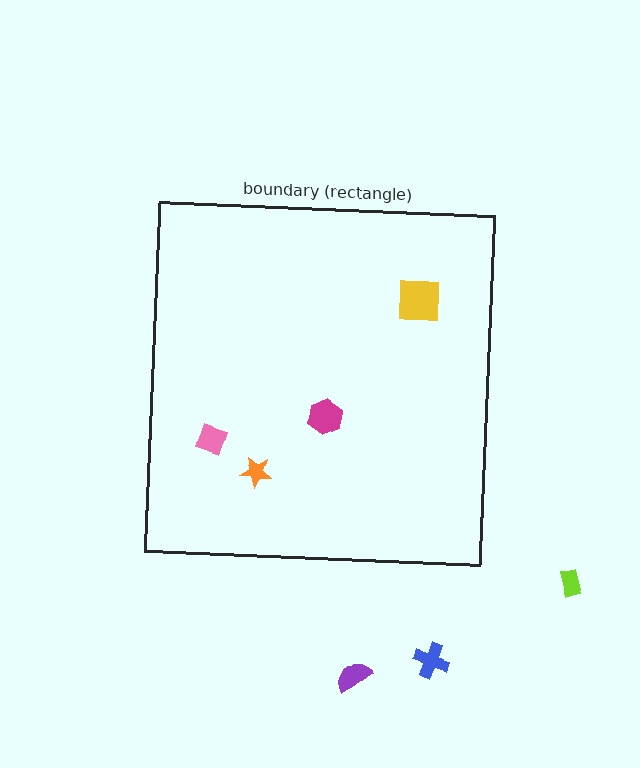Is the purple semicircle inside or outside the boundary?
Outside.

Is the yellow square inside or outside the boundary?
Inside.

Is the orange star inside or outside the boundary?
Inside.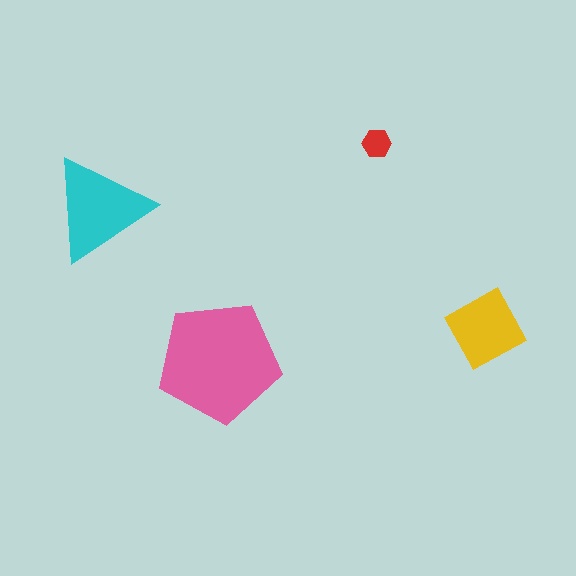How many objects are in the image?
There are 4 objects in the image.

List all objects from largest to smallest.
The pink pentagon, the cyan triangle, the yellow diamond, the red hexagon.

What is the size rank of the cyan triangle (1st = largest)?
2nd.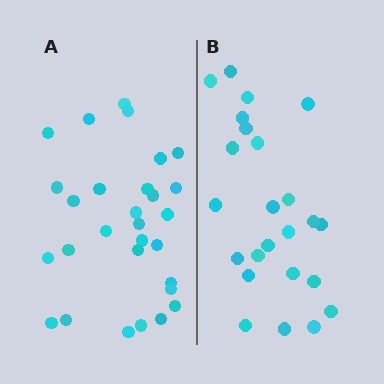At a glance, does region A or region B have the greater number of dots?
Region A (the left region) has more dots.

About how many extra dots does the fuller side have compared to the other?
Region A has about 5 more dots than region B.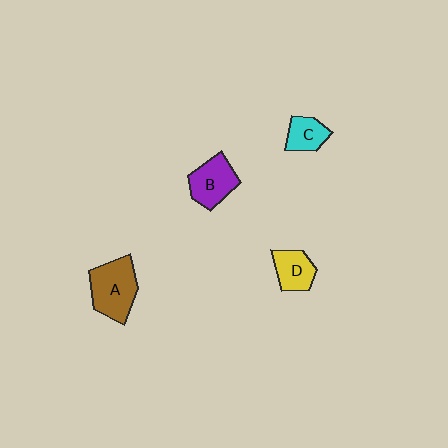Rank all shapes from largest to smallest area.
From largest to smallest: A (brown), B (purple), D (yellow), C (cyan).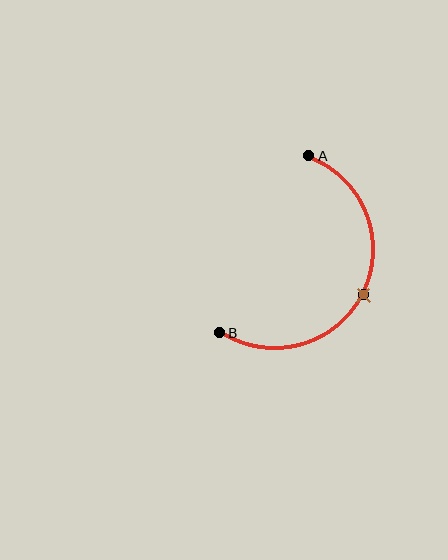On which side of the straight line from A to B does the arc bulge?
The arc bulges to the right of the straight line connecting A and B.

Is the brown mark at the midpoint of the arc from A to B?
Yes. The brown mark lies on the arc at equal arc-length from both A and B — it is the arc midpoint.